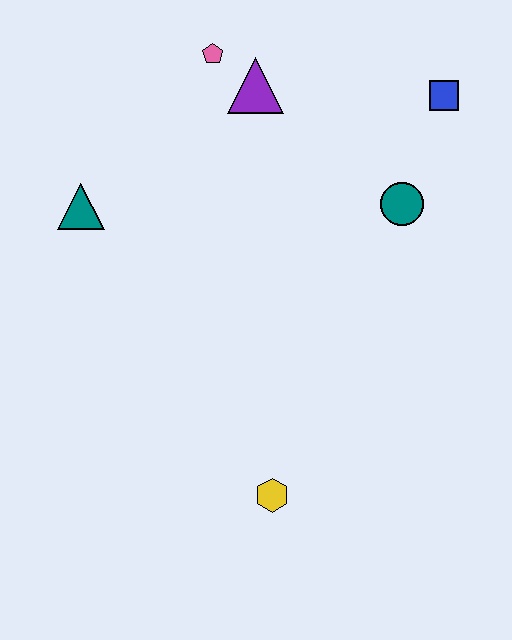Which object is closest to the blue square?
The teal circle is closest to the blue square.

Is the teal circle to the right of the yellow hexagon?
Yes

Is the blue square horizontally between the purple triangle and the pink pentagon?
No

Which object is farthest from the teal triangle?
The blue square is farthest from the teal triangle.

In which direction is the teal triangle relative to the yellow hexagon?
The teal triangle is above the yellow hexagon.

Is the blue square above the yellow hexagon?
Yes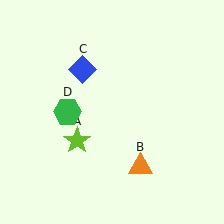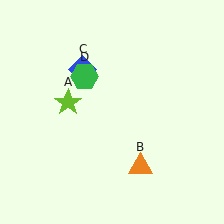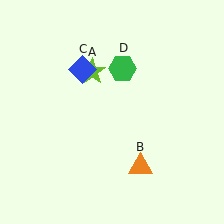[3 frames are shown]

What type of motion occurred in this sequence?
The lime star (object A), green hexagon (object D) rotated clockwise around the center of the scene.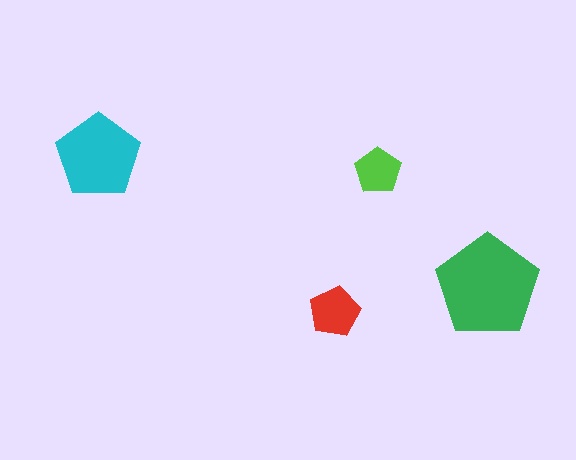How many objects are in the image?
There are 4 objects in the image.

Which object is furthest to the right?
The green pentagon is rightmost.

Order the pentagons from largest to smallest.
the green one, the cyan one, the red one, the lime one.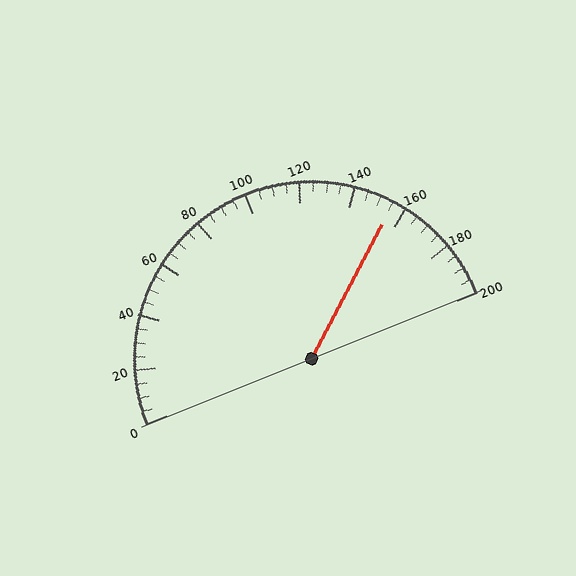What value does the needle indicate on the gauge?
The needle indicates approximately 155.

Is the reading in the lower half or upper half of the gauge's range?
The reading is in the upper half of the range (0 to 200).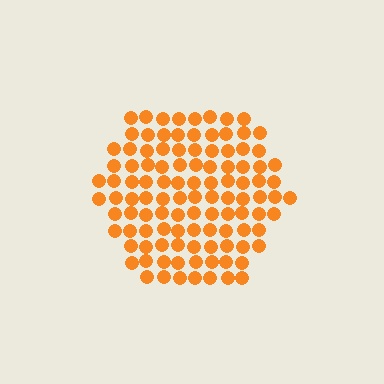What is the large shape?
The large shape is a hexagon.